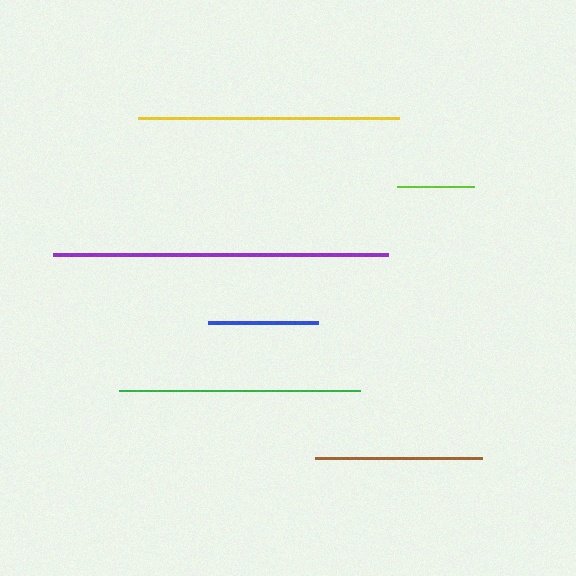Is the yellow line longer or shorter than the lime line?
The yellow line is longer than the lime line.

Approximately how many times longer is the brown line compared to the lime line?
The brown line is approximately 2.2 times the length of the lime line.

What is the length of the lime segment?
The lime segment is approximately 77 pixels long.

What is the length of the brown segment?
The brown segment is approximately 167 pixels long.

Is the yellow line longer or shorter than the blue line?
The yellow line is longer than the blue line.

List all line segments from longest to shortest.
From longest to shortest: purple, yellow, green, brown, blue, lime.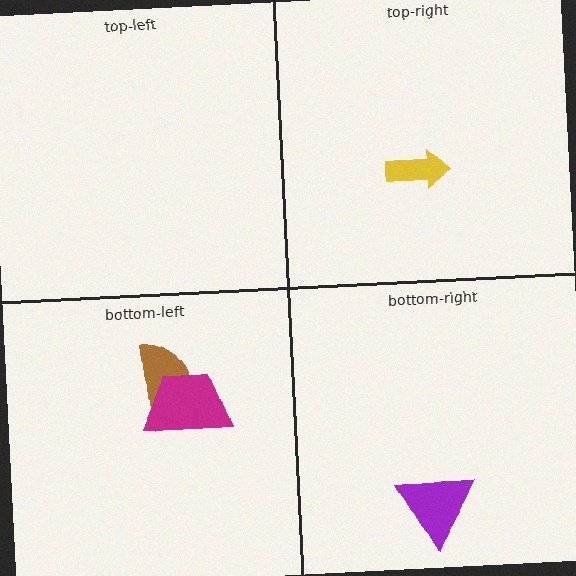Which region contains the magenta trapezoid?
The bottom-left region.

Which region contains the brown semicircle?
The bottom-left region.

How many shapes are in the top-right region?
1.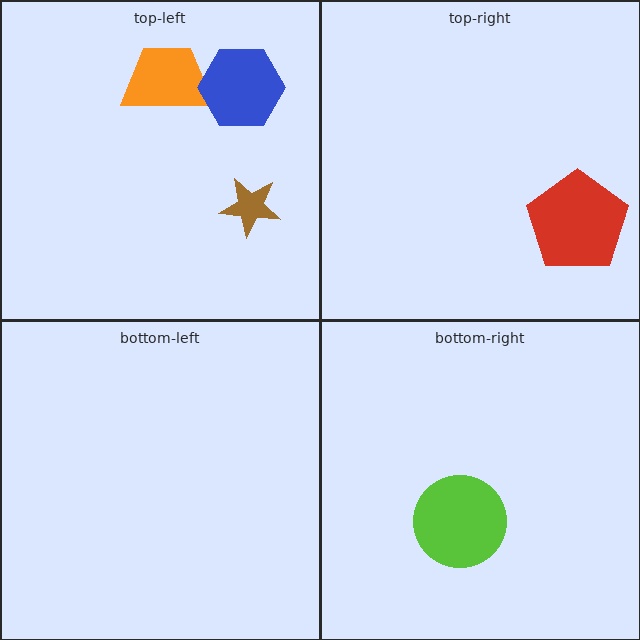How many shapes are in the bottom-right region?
1.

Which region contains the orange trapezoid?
The top-left region.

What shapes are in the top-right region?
The red pentagon.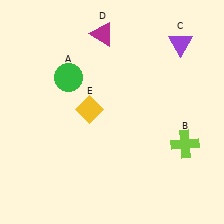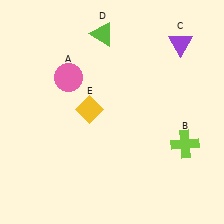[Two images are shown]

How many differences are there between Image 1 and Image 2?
There are 2 differences between the two images.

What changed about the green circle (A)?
In Image 1, A is green. In Image 2, it changed to pink.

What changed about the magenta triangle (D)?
In Image 1, D is magenta. In Image 2, it changed to lime.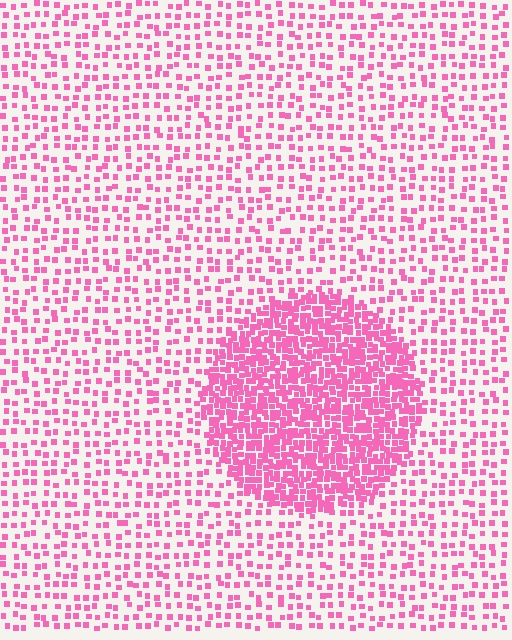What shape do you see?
I see a circle.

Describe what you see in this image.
The image contains small pink elements arranged at two different densities. A circle-shaped region is visible where the elements are more densely packed than the surrounding area.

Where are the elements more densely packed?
The elements are more densely packed inside the circle boundary.